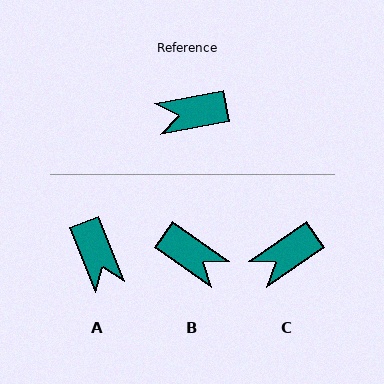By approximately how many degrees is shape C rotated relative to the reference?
Approximately 24 degrees counter-clockwise.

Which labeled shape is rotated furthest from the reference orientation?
B, about 134 degrees away.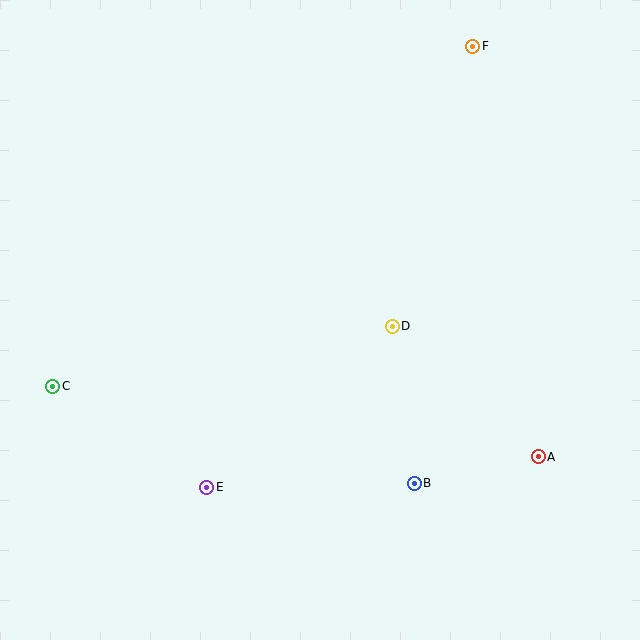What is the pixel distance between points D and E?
The distance between D and E is 245 pixels.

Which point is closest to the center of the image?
Point D at (392, 326) is closest to the center.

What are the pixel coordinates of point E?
Point E is at (207, 487).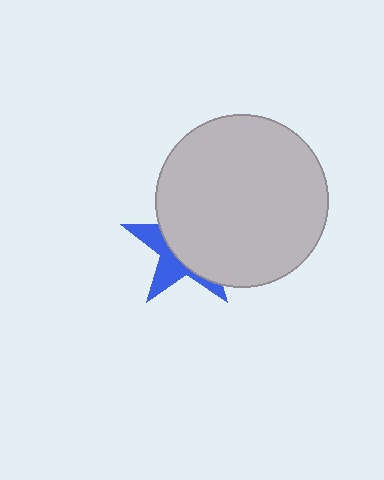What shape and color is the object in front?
The object in front is a light gray circle.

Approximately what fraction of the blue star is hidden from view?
Roughly 64% of the blue star is hidden behind the light gray circle.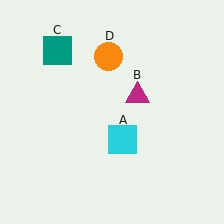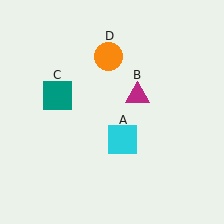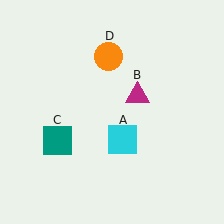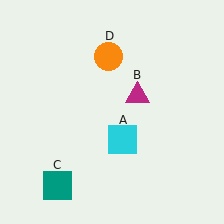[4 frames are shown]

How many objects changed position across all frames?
1 object changed position: teal square (object C).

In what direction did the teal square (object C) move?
The teal square (object C) moved down.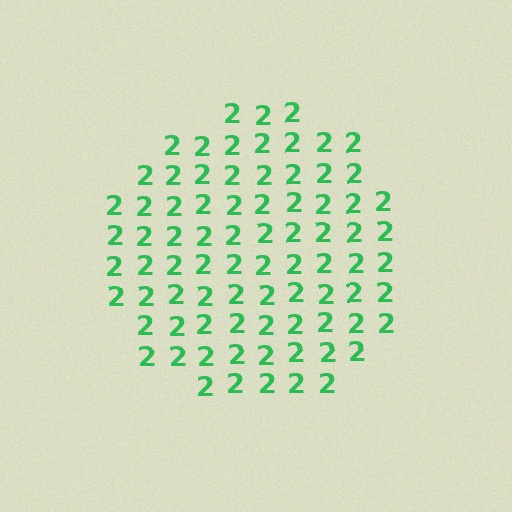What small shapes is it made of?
It is made of small digit 2's.